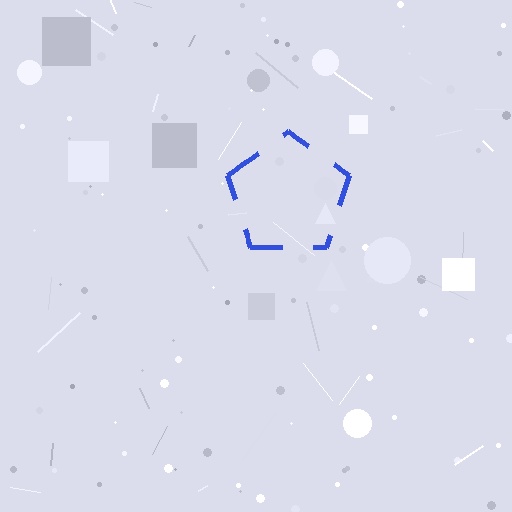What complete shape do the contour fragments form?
The contour fragments form a pentagon.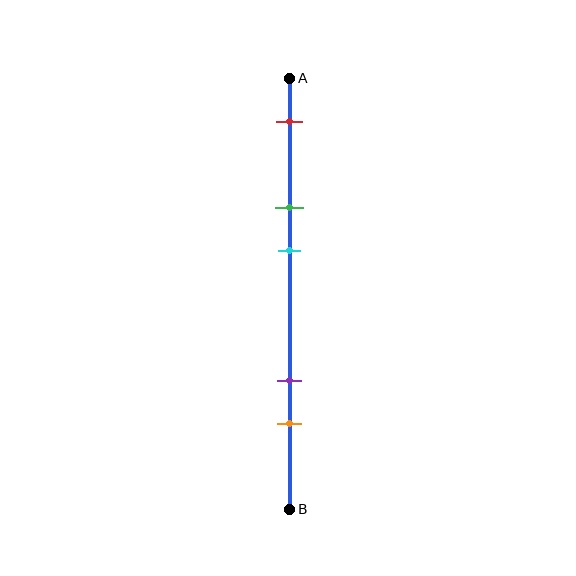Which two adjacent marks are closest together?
The green and cyan marks are the closest adjacent pair.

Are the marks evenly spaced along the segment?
No, the marks are not evenly spaced.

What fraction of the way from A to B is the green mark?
The green mark is approximately 30% (0.3) of the way from A to B.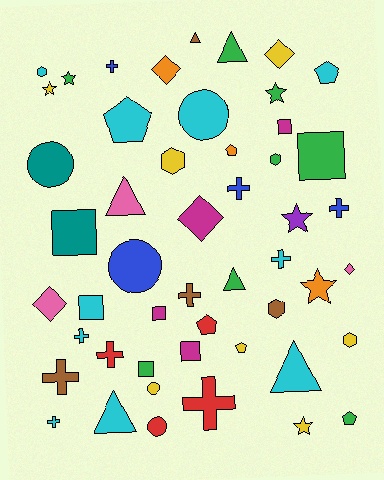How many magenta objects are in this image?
There are 4 magenta objects.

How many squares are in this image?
There are 7 squares.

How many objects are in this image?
There are 50 objects.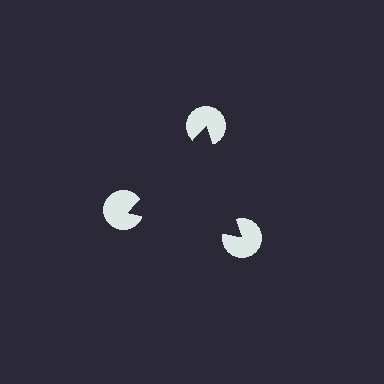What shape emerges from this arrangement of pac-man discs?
An illusory triangle — its edges are inferred from the aligned wedge cuts in the pac-man discs, not physically drawn.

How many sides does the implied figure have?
3 sides.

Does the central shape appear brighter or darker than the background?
It typically appears slightly darker than the background, even though no actual brightness change is drawn.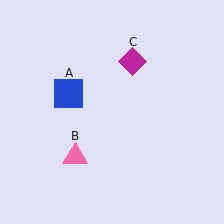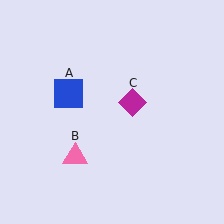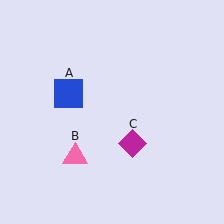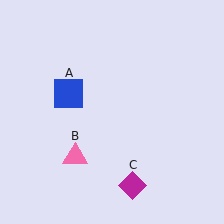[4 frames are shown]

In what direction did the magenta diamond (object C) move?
The magenta diamond (object C) moved down.